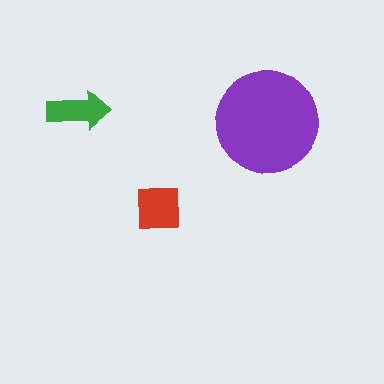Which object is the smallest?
The green arrow.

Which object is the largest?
The purple circle.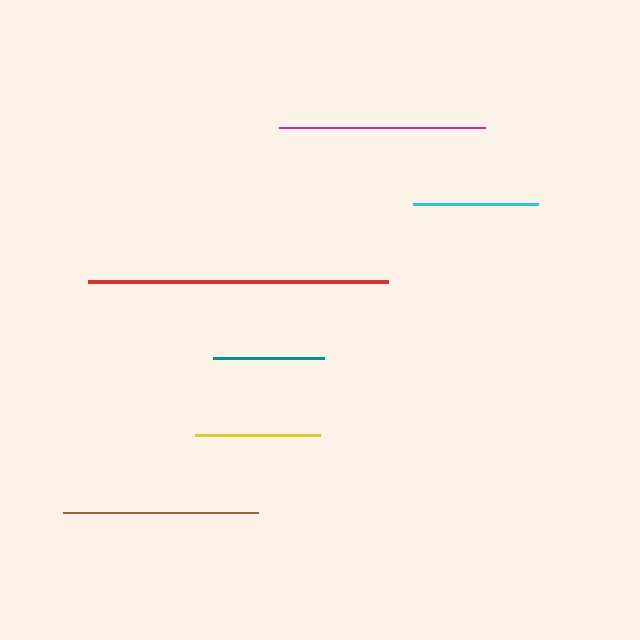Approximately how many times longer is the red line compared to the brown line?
The red line is approximately 1.5 times the length of the brown line.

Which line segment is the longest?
The red line is the longest at approximately 300 pixels.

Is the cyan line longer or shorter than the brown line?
The brown line is longer than the cyan line.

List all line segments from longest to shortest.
From longest to shortest: red, magenta, brown, yellow, cyan, teal.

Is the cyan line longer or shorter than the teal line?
The cyan line is longer than the teal line.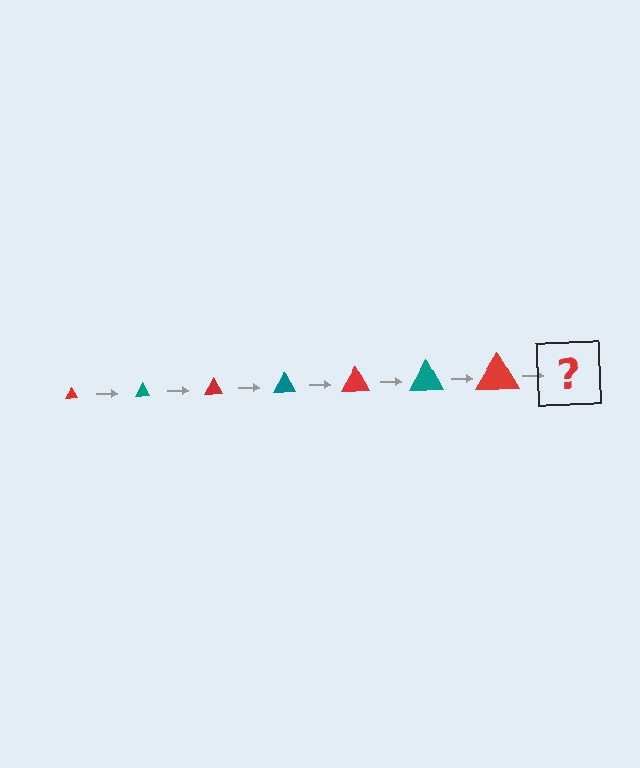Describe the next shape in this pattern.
It should be a teal triangle, larger than the previous one.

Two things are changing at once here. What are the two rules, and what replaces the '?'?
The two rules are that the triangle grows larger each step and the color cycles through red and teal. The '?' should be a teal triangle, larger than the previous one.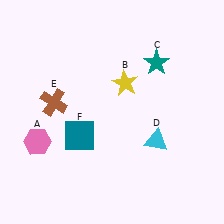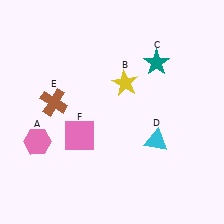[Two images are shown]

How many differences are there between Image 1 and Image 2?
There is 1 difference between the two images.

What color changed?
The square (F) changed from teal in Image 1 to pink in Image 2.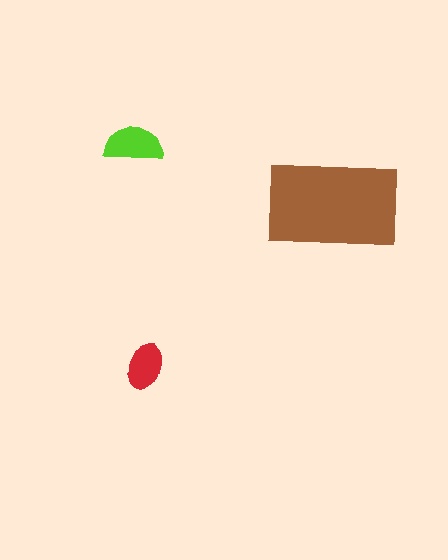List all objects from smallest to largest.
The red ellipse, the lime semicircle, the brown rectangle.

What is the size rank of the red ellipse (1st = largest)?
3rd.